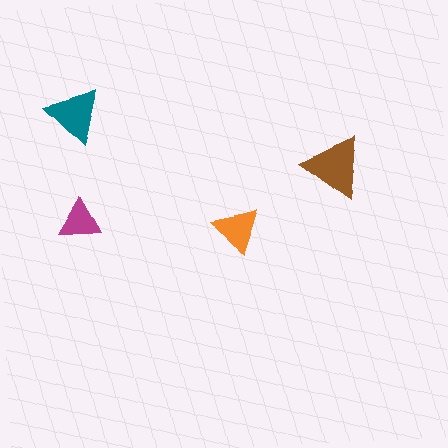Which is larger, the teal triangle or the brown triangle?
The brown one.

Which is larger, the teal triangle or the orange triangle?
The teal one.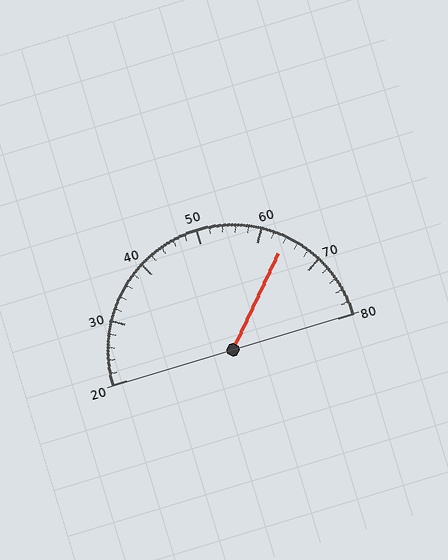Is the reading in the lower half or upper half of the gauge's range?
The reading is in the upper half of the range (20 to 80).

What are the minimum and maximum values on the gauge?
The gauge ranges from 20 to 80.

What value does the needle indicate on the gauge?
The needle indicates approximately 64.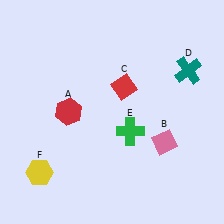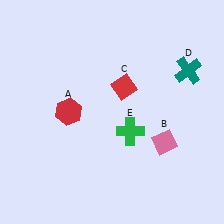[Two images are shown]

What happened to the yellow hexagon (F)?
The yellow hexagon (F) was removed in Image 2. It was in the bottom-left area of Image 1.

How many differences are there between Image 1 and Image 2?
There is 1 difference between the two images.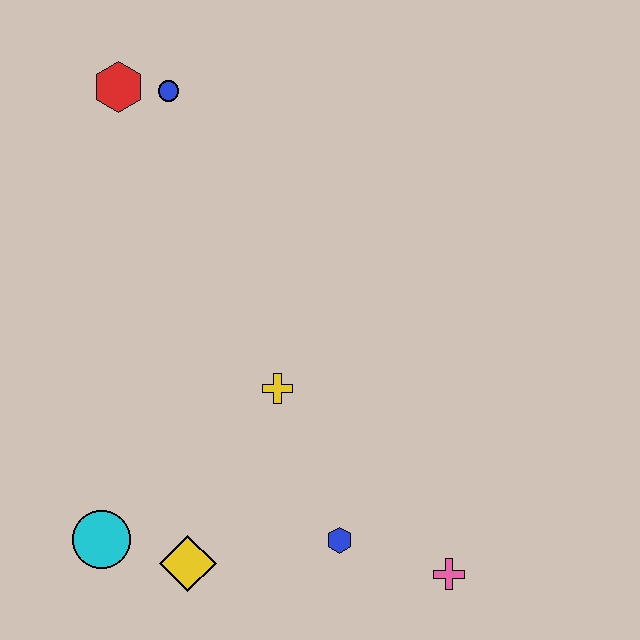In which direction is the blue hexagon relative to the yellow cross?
The blue hexagon is below the yellow cross.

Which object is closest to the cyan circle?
The yellow diamond is closest to the cyan circle.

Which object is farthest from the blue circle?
The pink cross is farthest from the blue circle.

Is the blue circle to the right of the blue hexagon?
No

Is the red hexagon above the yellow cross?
Yes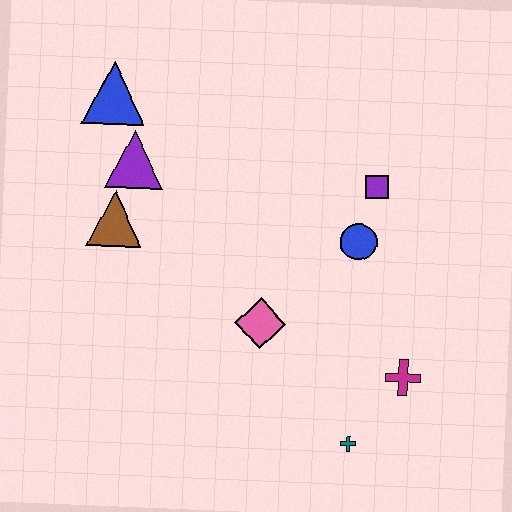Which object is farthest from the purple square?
The blue triangle is farthest from the purple square.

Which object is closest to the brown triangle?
The purple triangle is closest to the brown triangle.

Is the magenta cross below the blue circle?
Yes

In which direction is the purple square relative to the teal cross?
The purple square is above the teal cross.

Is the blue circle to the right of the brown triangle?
Yes